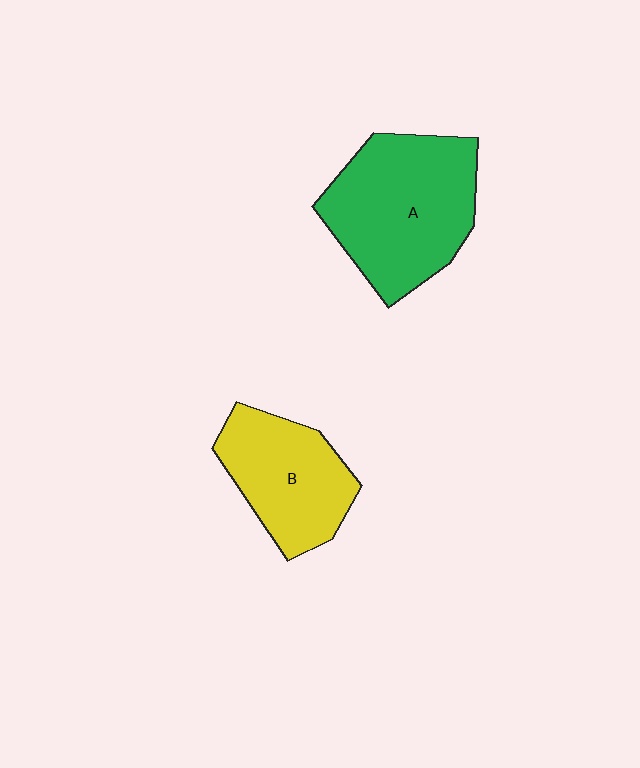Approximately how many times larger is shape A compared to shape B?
Approximately 1.4 times.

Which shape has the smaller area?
Shape B (yellow).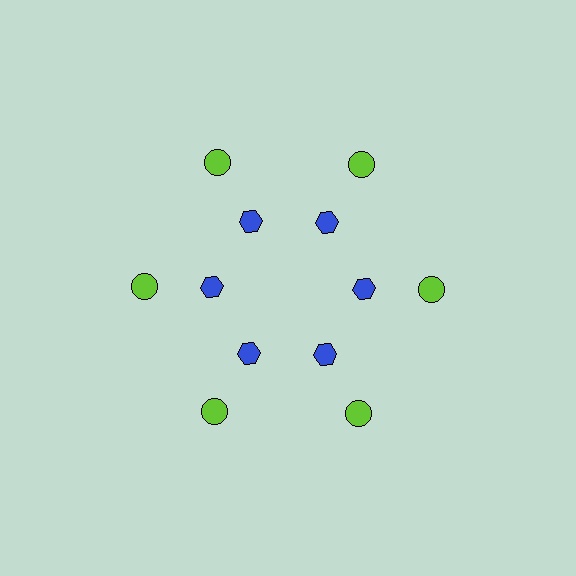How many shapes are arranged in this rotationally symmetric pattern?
There are 12 shapes, arranged in 6 groups of 2.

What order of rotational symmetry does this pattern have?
This pattern has 6-fold rotational symmetry.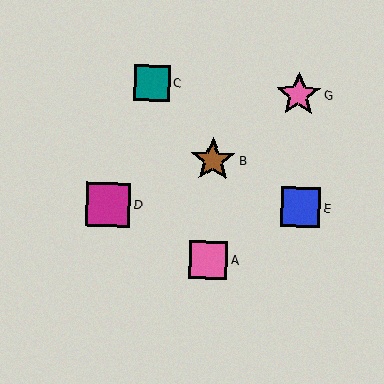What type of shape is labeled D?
Shape D is a magenta square.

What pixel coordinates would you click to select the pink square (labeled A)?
Click at (208, 260) to select the pink square A.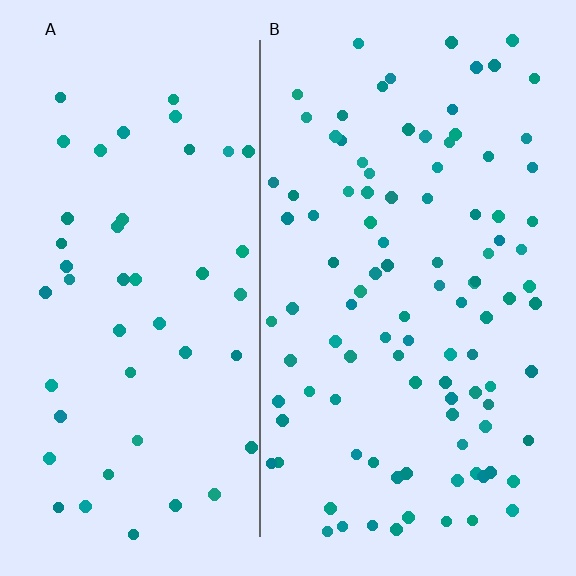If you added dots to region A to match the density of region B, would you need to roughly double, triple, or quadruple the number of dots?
Approximately double.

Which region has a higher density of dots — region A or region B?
B (the right).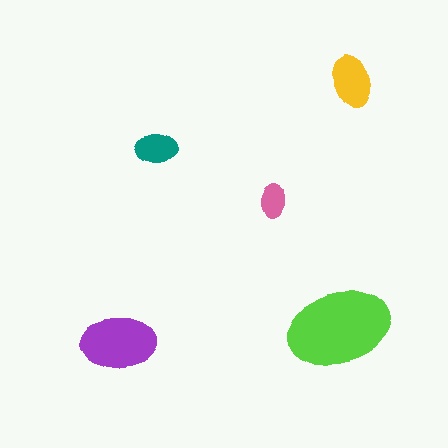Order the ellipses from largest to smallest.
the lime one, the purple one, the yellow one, the teal one, the pink one.